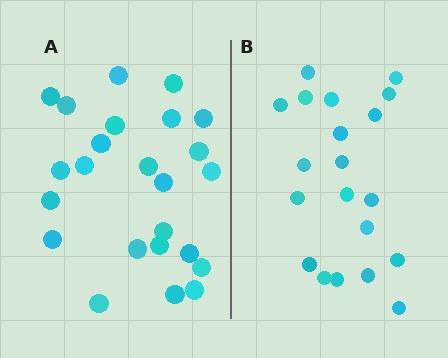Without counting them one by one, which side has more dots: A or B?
Region A (the left region) has more dots.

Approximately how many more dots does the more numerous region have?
Region A has about 4 more dots than region B.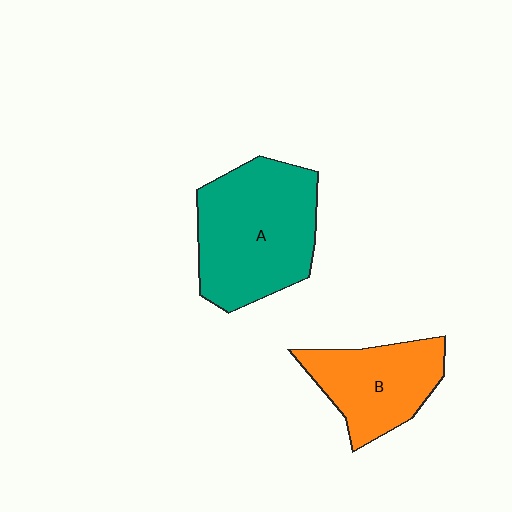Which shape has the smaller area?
Shape B (orange).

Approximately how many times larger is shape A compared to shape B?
Approximately 1.5 times.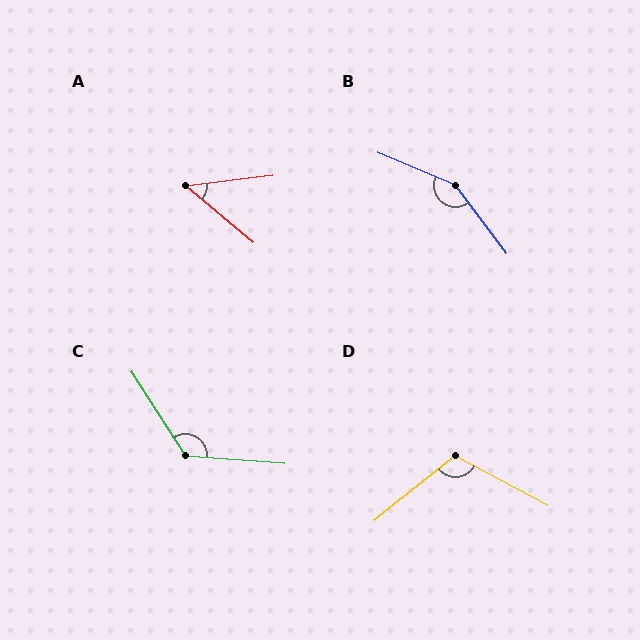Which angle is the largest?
B, at approximately 149 degrees.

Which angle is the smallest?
A, at approximately 46 degrees.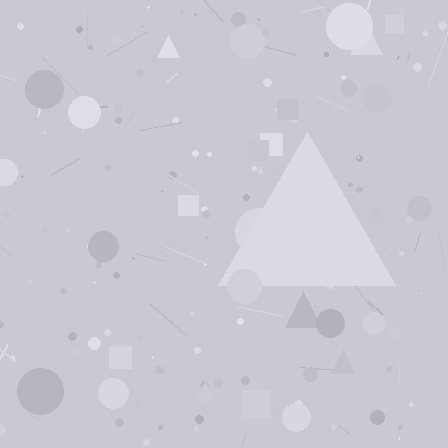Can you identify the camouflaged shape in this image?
The camouflaged shape is a triangle.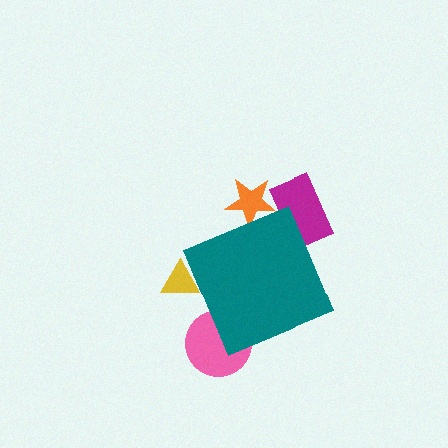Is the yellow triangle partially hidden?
Yes, the yellow triangle is partially hidden behind the teal diamond.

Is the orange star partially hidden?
Yes, the orange star is partially hidden behind the teal diamond.